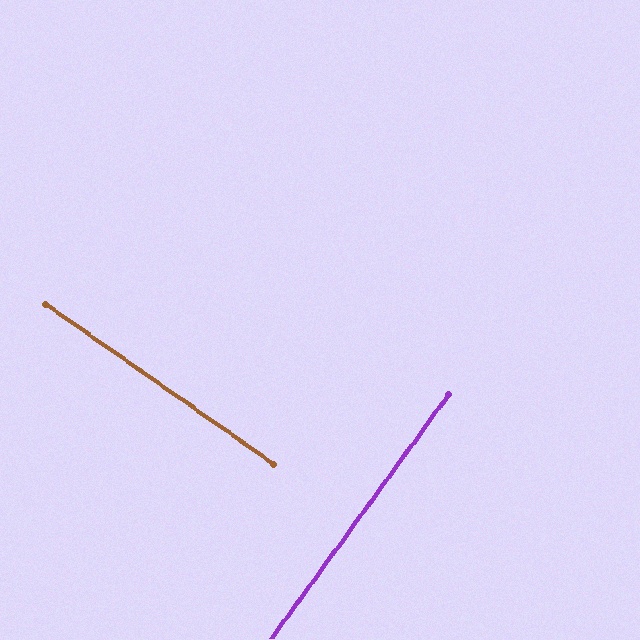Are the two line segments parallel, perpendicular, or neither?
Perpendicular — they meet at approximately 89°.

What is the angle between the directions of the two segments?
Approximately 89 degrees.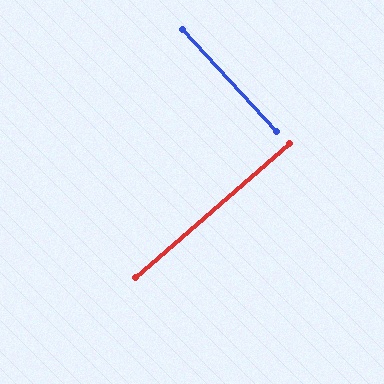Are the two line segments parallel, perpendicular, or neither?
Perpendicular — they meet at approximately 89°.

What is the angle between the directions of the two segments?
Approximately 89 degrees.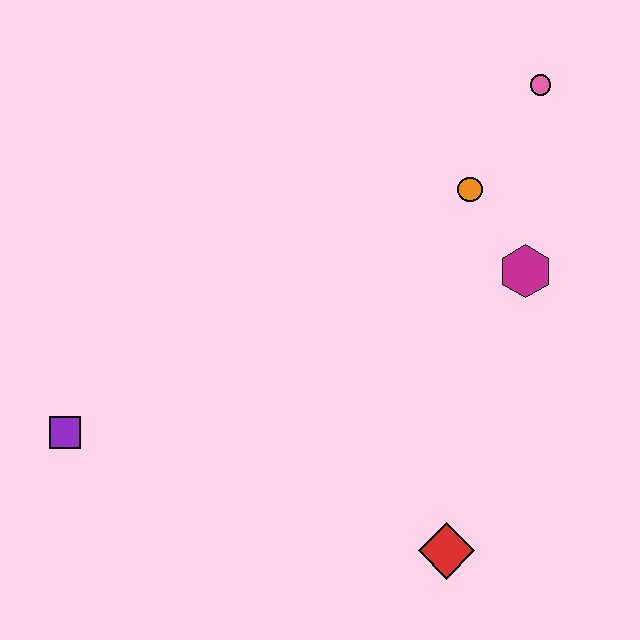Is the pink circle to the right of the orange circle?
Yes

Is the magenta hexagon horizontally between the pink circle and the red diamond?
Yes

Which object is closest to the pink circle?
The orange circle is closest to the pink circle.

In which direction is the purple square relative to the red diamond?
The purple square is to the left of the red diamond.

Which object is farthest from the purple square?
The pink circle is farthest from the purple square.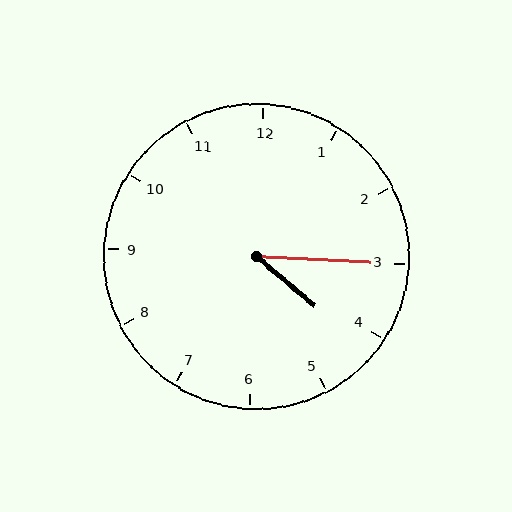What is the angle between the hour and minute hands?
Approximately 38 degrees.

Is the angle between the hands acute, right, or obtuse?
It is acute.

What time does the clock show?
4:15.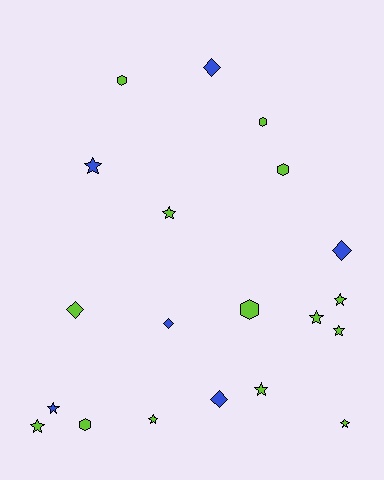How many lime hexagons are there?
There are 5 lime hexagons.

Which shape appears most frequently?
Star, with 10 objects.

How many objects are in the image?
There are 20 objects.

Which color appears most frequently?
Lime, with 14 objects.